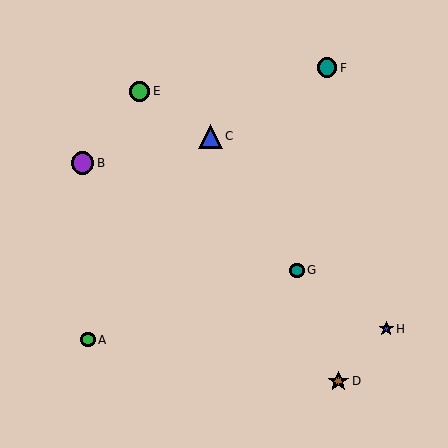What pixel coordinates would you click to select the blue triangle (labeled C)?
Click at (210, 136) to select the blue triangle C.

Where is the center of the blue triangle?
The center of the blue triangle is at (210, 136).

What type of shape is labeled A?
Shape A is a green circle.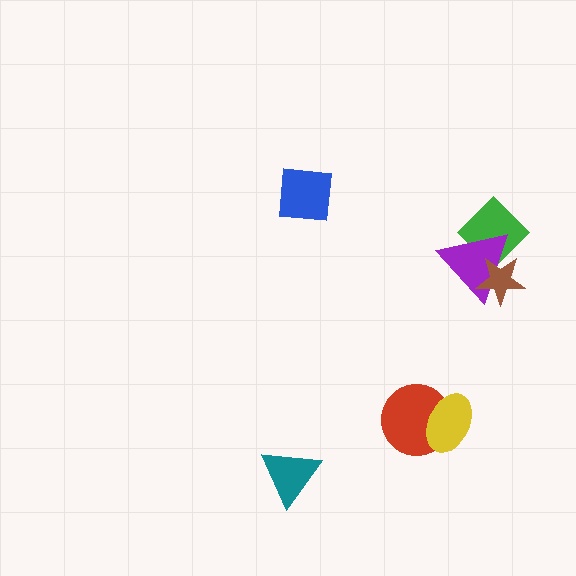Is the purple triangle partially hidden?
Yes, it is partially covered by another shape.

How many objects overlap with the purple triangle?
2 objects overlap with the purple triangle.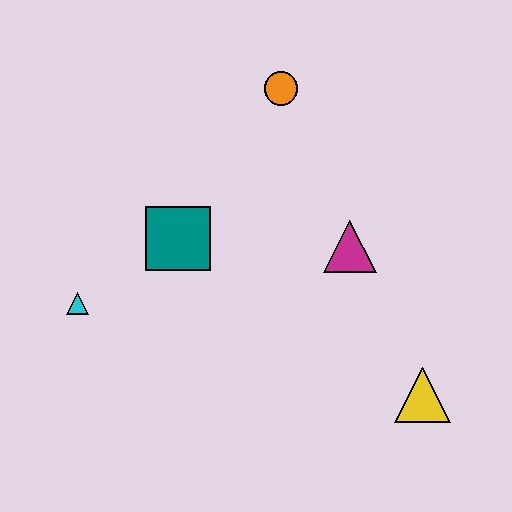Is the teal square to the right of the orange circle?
No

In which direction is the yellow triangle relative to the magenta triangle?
The yellow triangle is below the magenta triangle.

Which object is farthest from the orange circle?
The yellow triangle is farthest from the orange circle.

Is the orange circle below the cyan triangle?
No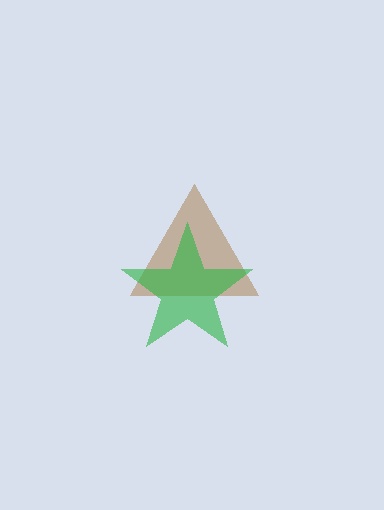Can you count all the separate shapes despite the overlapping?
Yes, there are 2 separate shapes.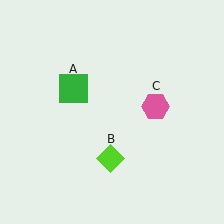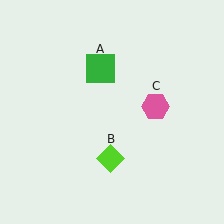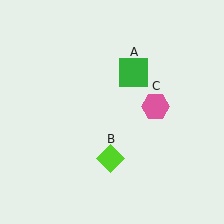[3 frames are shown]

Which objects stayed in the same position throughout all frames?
Lime diamond (object B) and pink hexagon (object C) remained stationary.